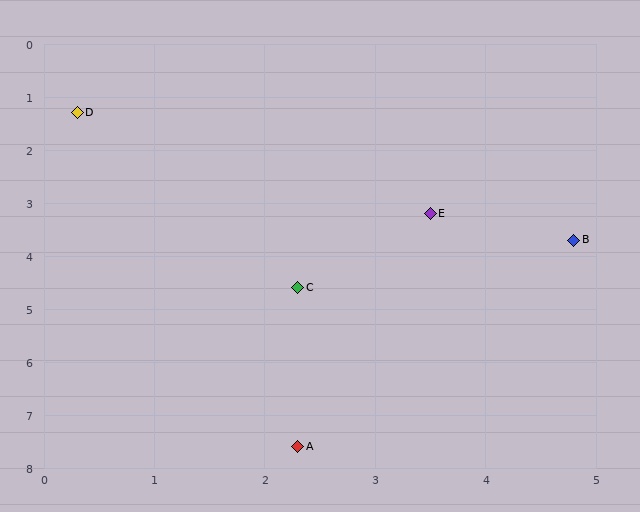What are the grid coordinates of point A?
Point A is at approximately (2.3, 7.6).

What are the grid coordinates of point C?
Point C is at approximately (2.3, 4.6).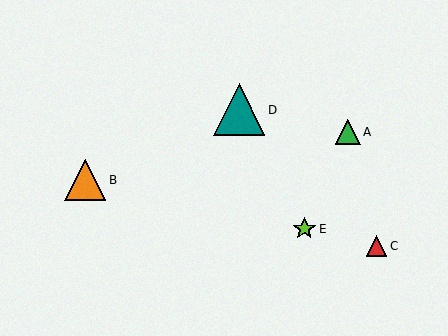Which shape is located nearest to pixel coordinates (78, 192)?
The orange triangle (labeled B) at (85, 180) is nearest to that location.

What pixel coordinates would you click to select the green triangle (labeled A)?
Click at (348, 132) to select the green triangle A.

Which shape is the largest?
The teal triangle (labeled D) is the largest.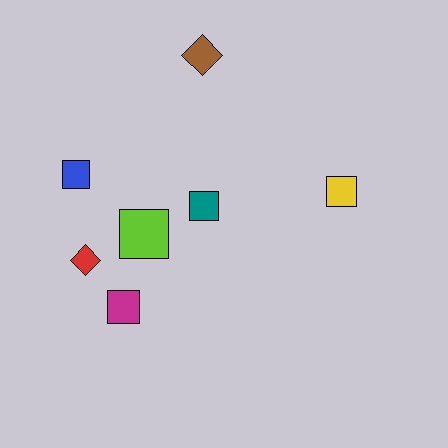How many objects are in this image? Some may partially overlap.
There are 7 objects.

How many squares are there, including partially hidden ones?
There are 5 squares.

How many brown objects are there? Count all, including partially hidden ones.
There is 1 brown object.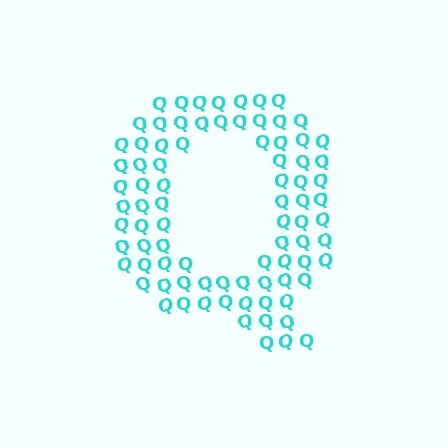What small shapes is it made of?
It is made of small letter Q's.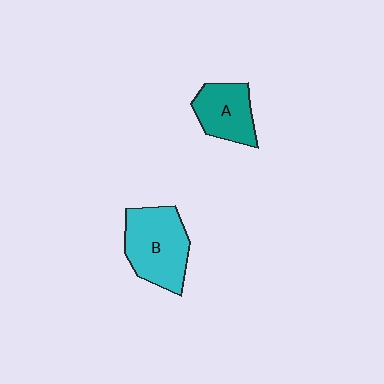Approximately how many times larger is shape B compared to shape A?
Approximately 1.4 times.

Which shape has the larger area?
Shape B (cyan).